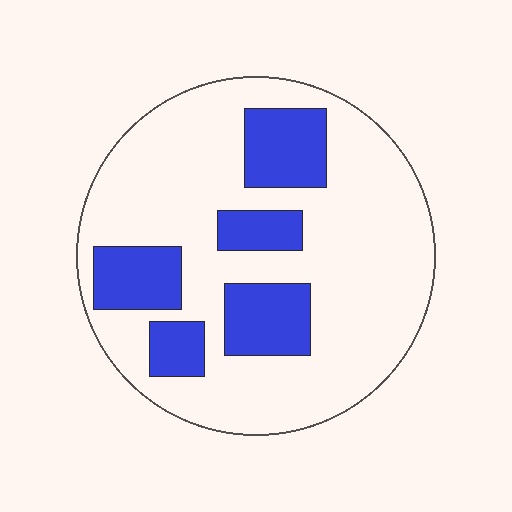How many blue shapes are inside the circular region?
5.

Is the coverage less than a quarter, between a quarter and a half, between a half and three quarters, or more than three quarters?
Less than a quarter.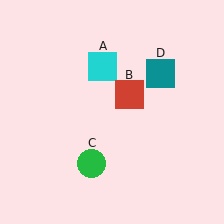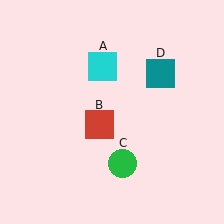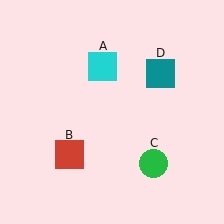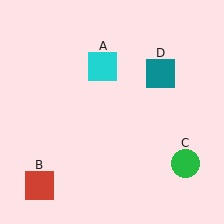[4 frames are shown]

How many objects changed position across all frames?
2 objects changed position: red square (object B), green circle (object C).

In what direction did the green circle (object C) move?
The green circle (object C) moved right.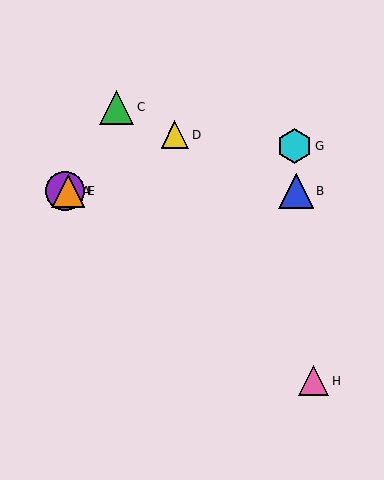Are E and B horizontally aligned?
Yes, both are at y≈191.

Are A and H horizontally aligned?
No, A is at y≈191 and H is at y≈381.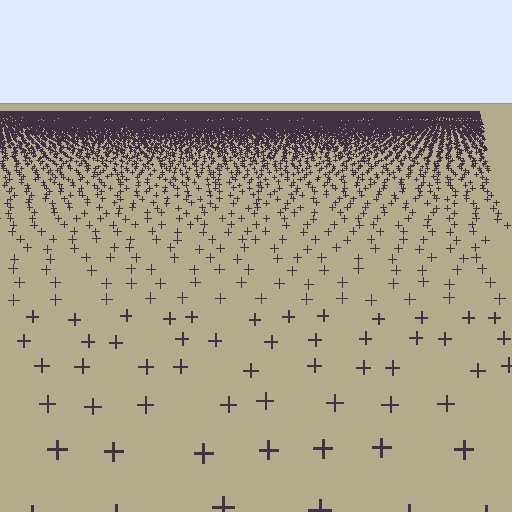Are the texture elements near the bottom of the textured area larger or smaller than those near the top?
Larger. Near the bottom, elements are closer to the viewer and appear at a bigger on-screen size.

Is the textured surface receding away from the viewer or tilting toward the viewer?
The surface is receding away from the viewer. Texture elements get smaller and denser toward the top.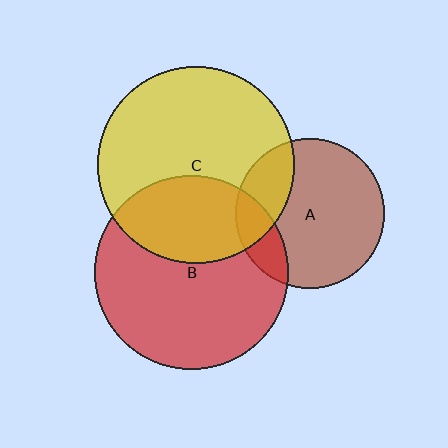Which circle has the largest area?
Circle C (yellow).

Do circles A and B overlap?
Yes.